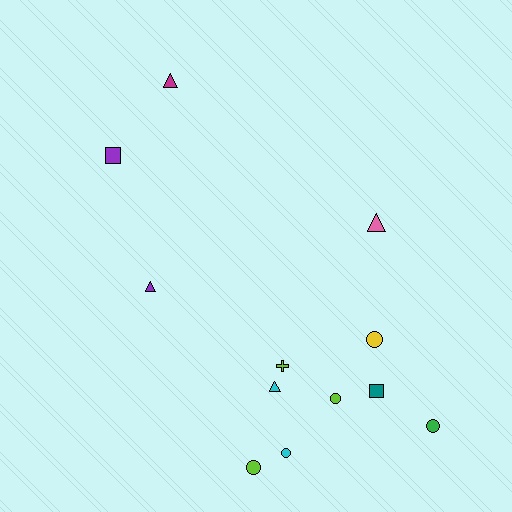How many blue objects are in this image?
There are no blue objects.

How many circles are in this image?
There are 5 circles.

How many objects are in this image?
There are 12 objects.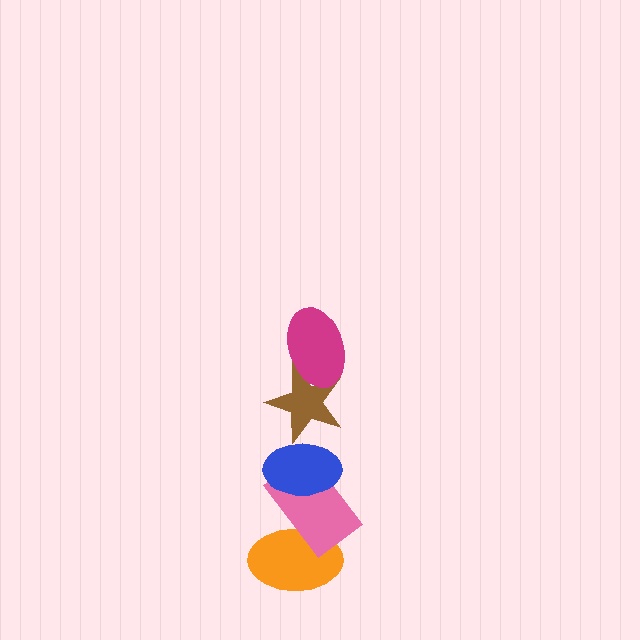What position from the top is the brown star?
The brown star is 2nd from the top.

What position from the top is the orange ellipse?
The orange ellipse is 5th from the top.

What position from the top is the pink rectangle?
The pink rectangle is 4th from the top.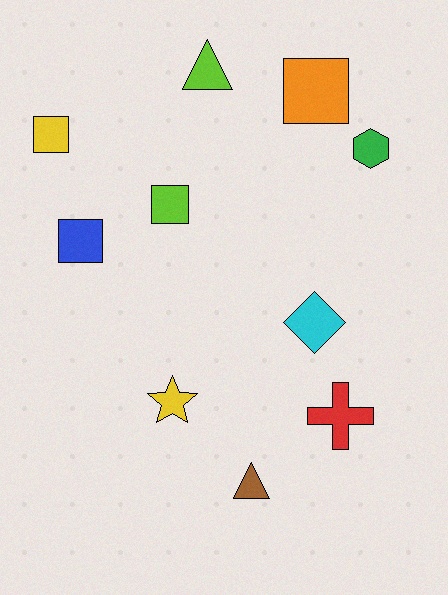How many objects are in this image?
There are 10 objects.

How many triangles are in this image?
There are 2 triangles.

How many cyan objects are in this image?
There is 1 cyan object.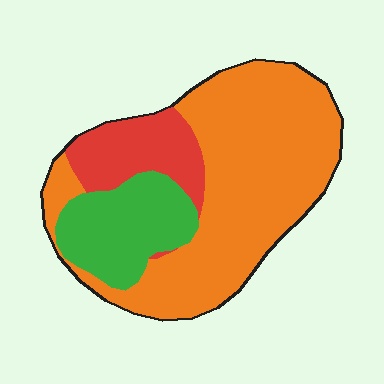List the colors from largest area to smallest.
From largest to smallest: orange, green, red.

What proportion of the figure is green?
Green covers 21% of the figure.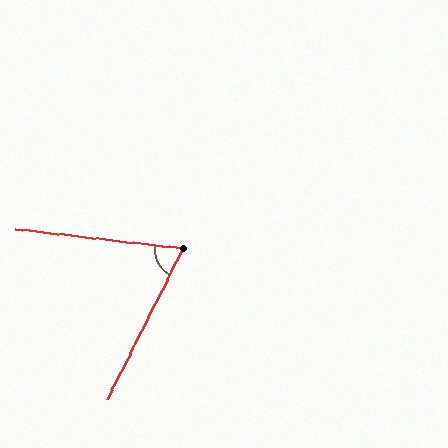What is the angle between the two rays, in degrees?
Approximately 70 degrees.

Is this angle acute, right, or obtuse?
It is acute.